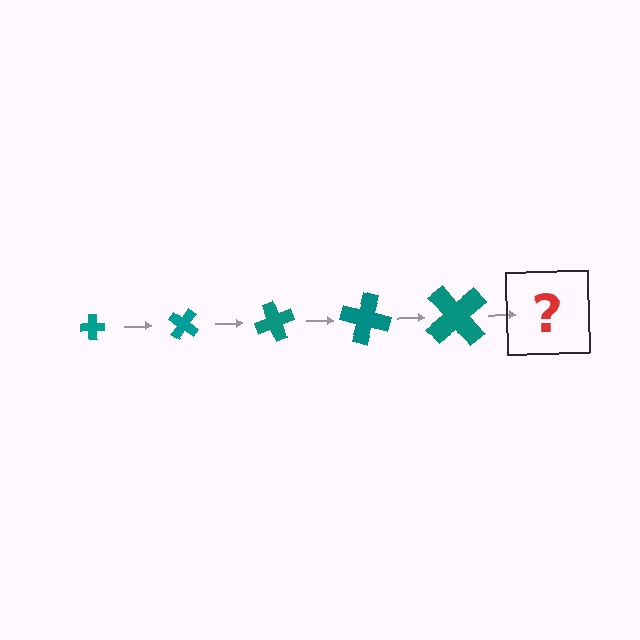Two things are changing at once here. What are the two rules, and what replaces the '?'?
The two rules are that the cross grows larger each step and it rotates 35 degrees each step. The '?' should be a cross, larger than the previous one and rotated 175 degrees from the start.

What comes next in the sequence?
The next element should be a cross, larger than the previous one and rotated 175 degrees from the start.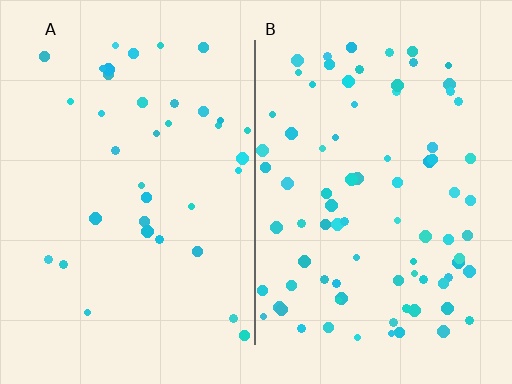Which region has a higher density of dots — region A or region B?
B (the right).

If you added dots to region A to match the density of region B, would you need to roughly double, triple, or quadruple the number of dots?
Approximately double.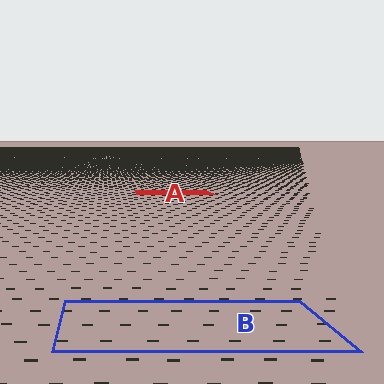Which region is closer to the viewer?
Region B is closer. The texture elements there are larger and more spread out.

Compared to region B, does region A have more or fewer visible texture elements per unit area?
Region A has more texture elements per unit area — they are packed more densely because it is farther away.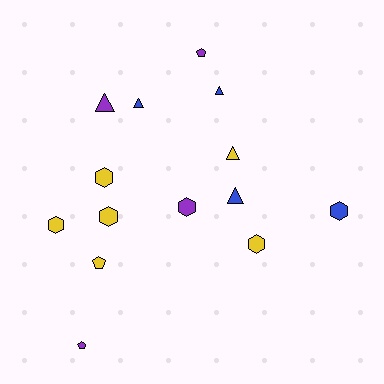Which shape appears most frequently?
Hexagon, with 6 objects.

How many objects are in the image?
There are 14 objects.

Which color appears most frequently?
Yellow, with 6 objects.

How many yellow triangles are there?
There is 1 yellow triangle.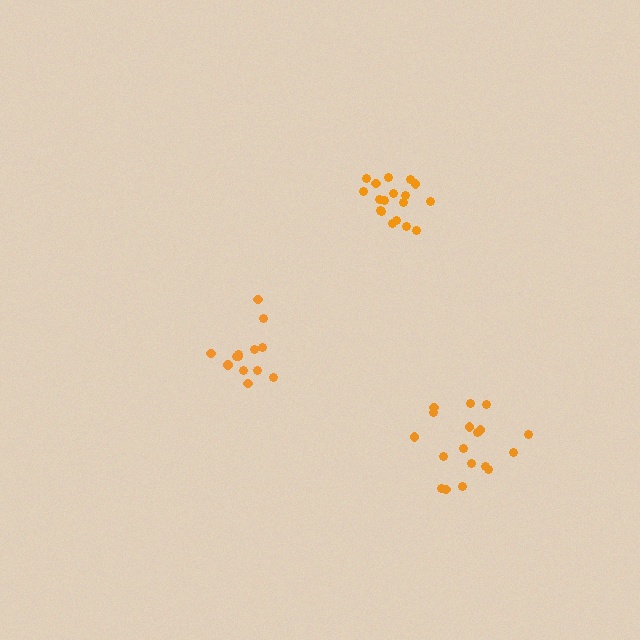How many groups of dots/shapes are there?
There are 3 groups.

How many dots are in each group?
Group 1: 18 dots, Group 2: 13 dots, Group 3: 18 dots (49 total).